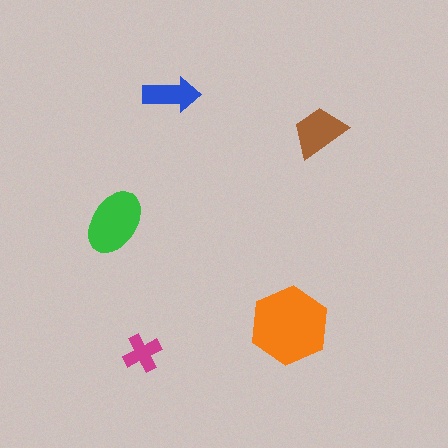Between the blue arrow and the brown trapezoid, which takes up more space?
The brown trapezoid.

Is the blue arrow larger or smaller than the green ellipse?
Smaller.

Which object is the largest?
The orange hexagon.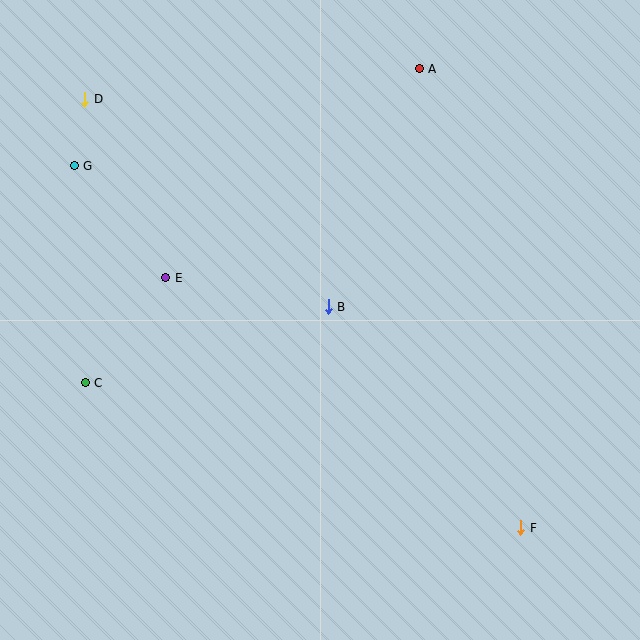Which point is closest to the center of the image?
Point B at (328, 307) is closest to the center.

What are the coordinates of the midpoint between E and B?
The midpoint between E and B is at (247, 292).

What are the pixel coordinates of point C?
Point C is at (85, 383).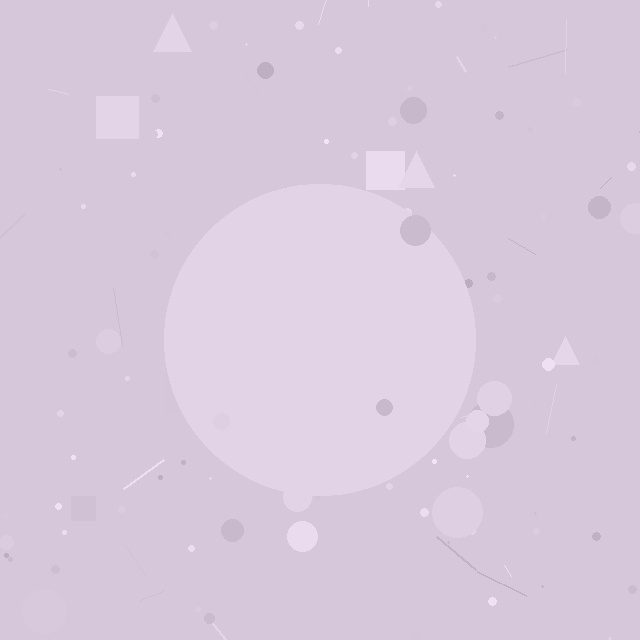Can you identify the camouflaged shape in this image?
The camouflaged shape is a circle.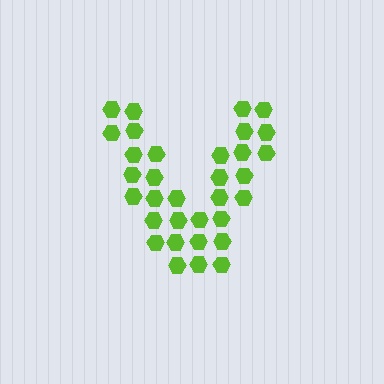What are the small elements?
The small elements are hexagons.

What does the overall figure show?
The overall figure shows the letter V.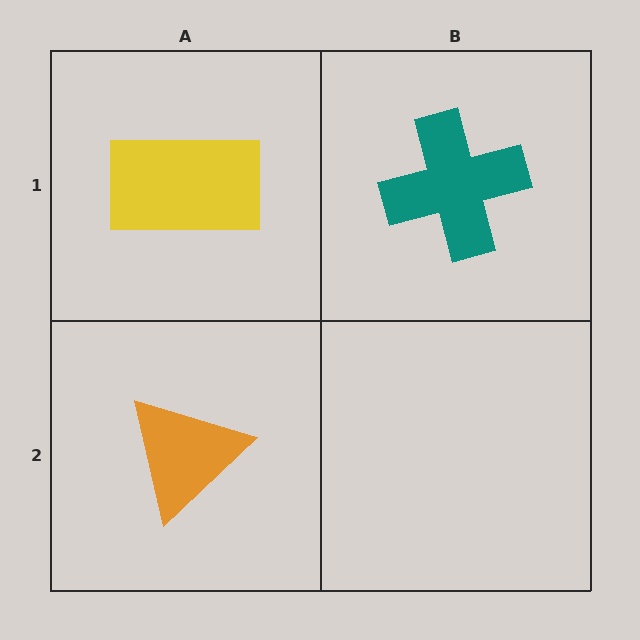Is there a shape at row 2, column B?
No, that cell is empty.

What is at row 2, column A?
An orange triangle.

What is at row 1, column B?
A teal cross.